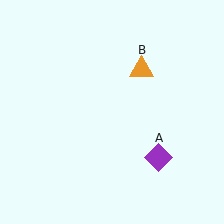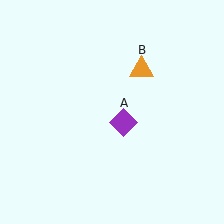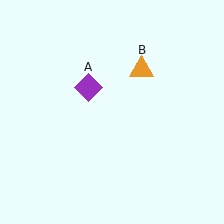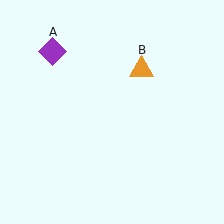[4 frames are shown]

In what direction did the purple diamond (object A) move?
The purple diamond (object A) moved up and to the left.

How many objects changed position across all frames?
1 object changed position: purple diamond (object A).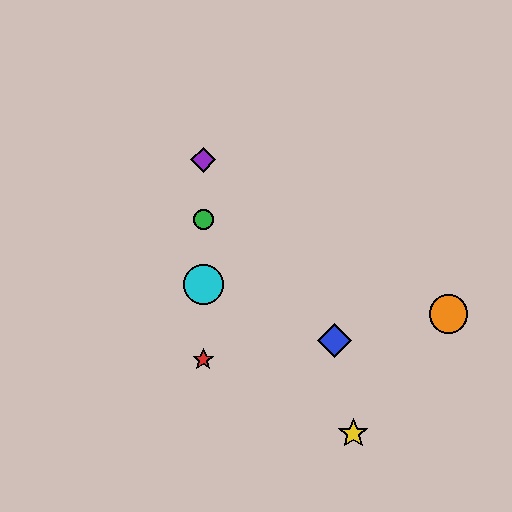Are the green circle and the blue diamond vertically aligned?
No, the green circle is at x≈203 and the blue diamond is at x≈334.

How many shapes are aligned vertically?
4 shapes (the red star, the green circle, the purple diamond, the cyan circle) are aligned vertically.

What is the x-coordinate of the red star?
The red star is at x≈203.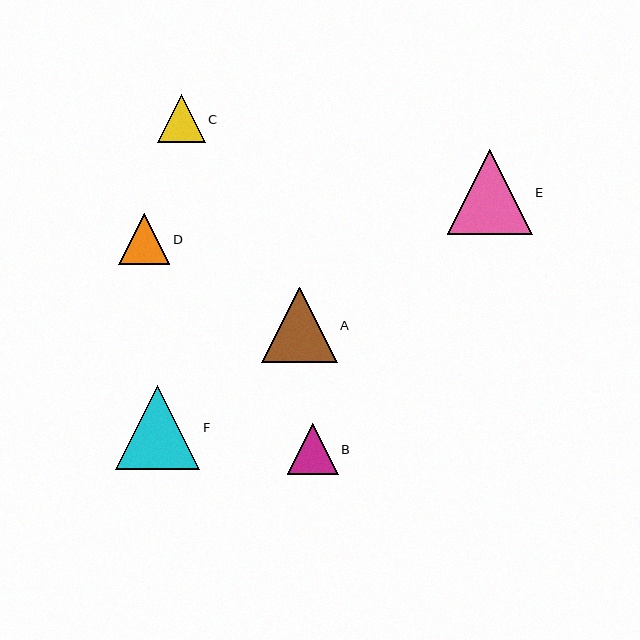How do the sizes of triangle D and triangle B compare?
Triangle D and triangle B are approximately the same size.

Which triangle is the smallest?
Triangle C is the smallest with a size of approximately 48 pixels.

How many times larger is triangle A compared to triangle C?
Triangle A is approximately 1.6 times the size of triangle C.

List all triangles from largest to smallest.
From largest to smallest: E, F, A, D, B, C.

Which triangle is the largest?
Triangle E is the largest with a size of approximately 85 pixels.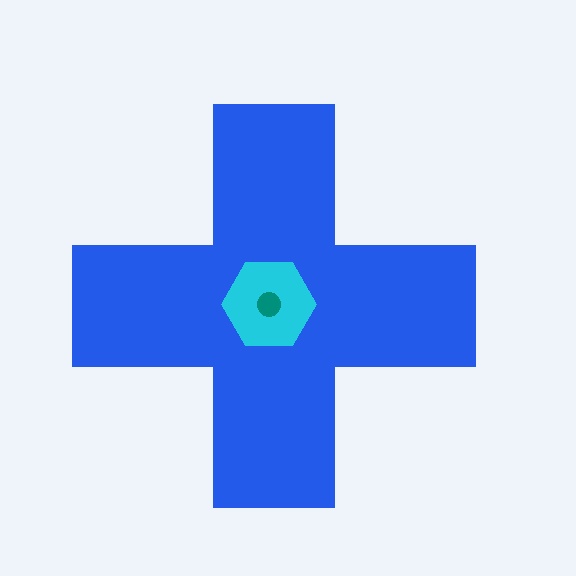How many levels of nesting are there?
3.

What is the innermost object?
The teal circle.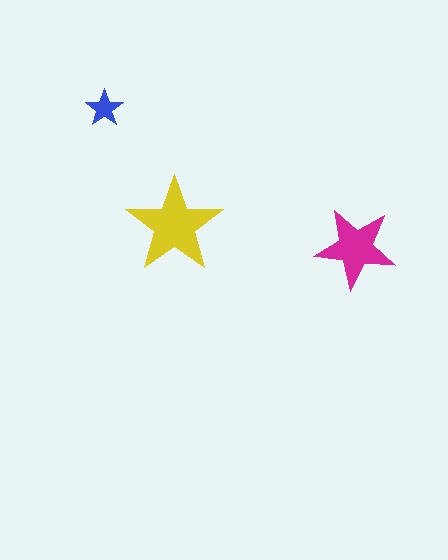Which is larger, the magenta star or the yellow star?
The yellow one.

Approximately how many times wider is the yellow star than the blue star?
About 2.5 times wider.